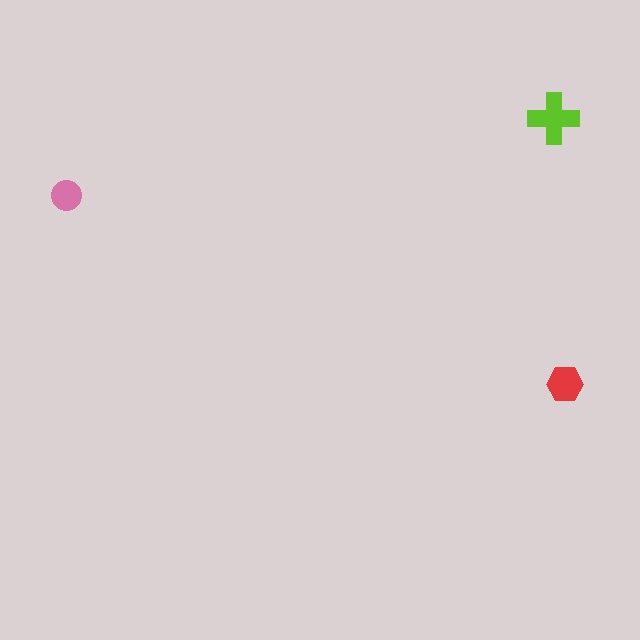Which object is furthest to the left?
The pink circle is leftmost.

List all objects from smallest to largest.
The pink circle, the red hexagon, the lime cross.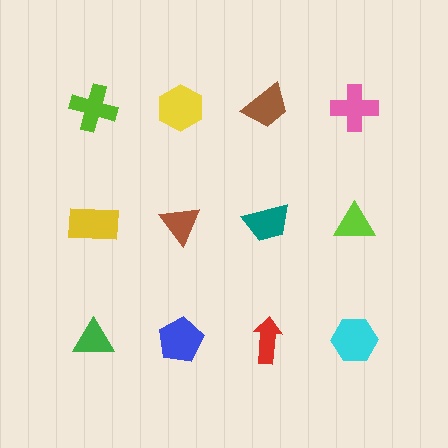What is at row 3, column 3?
A red arrow.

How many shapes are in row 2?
4 shapes.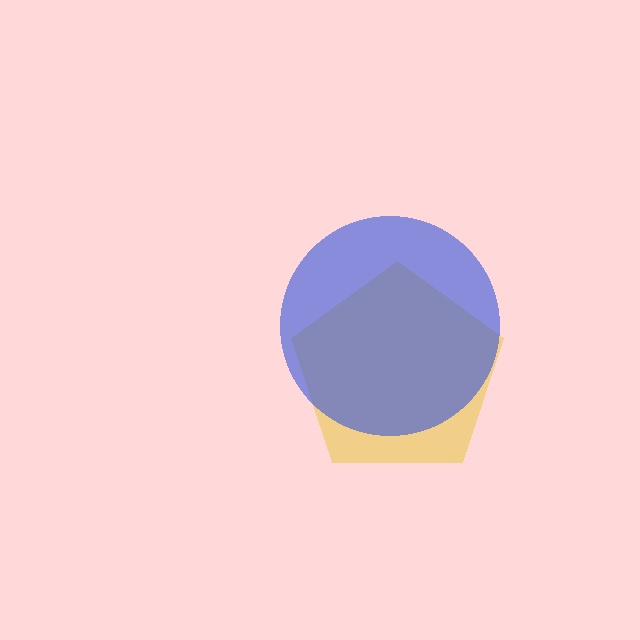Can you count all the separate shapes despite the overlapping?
Yes, there are 2 separate shapes.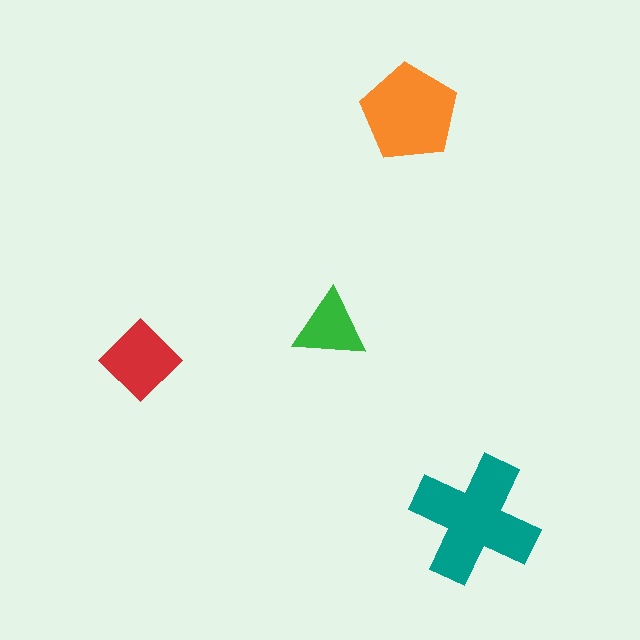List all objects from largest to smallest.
The teal cross, the orange pentagon, the red diamond, the green triangle.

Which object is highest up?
The orange pentagon is topmost.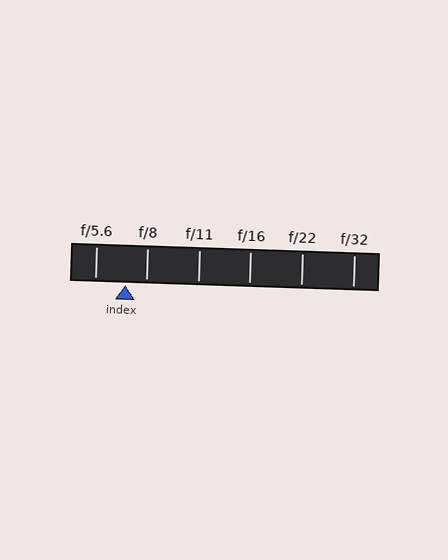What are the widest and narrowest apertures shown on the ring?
The widest aperture shown is f/5.6 and the narrowest is f/32.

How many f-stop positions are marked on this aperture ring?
There are 6 f-stop positions marked.